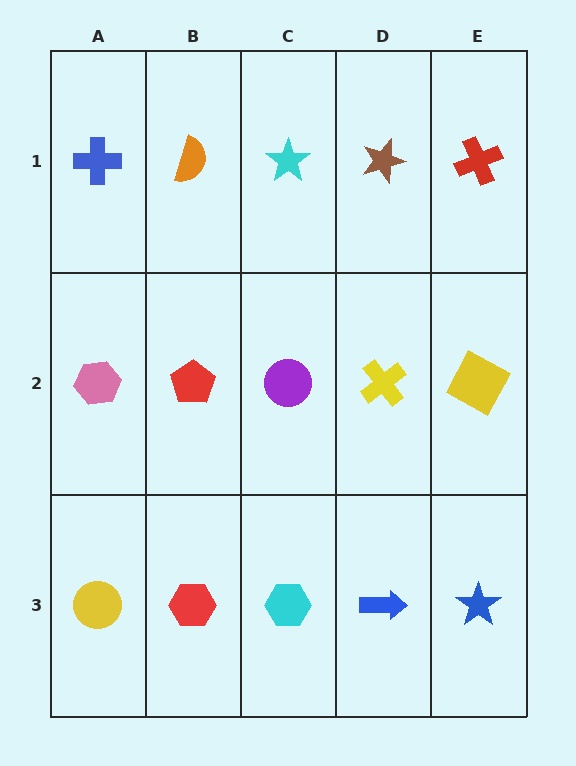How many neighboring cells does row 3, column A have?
2.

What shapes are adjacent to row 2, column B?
An orange semicircle (row 1, column B), a red hexagon (row 3, column B), a pink hexagon (row 2, column A), a purple circle (row 2, column C).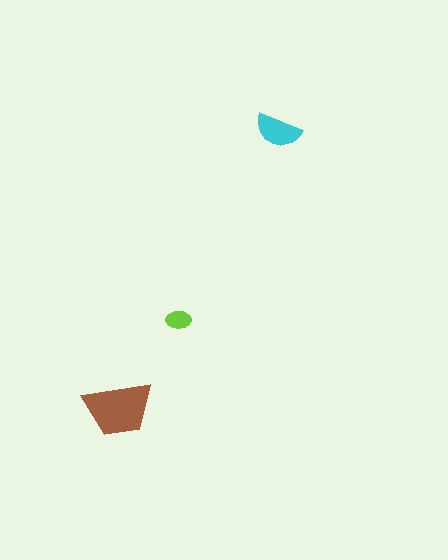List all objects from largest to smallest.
The brown trapezoid, the cyan semicircle, the lime ellipse.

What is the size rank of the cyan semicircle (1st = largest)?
2nd.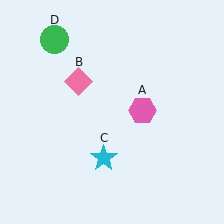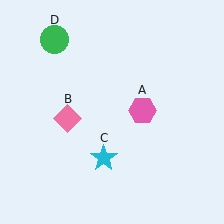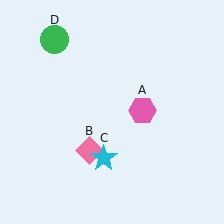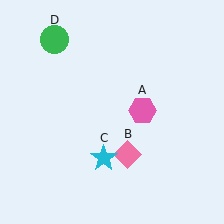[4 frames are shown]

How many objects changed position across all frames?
1 object changed position: pink diamond (object B).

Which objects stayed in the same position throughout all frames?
Pink hexagon (object A) and cyan star (object C) and green circle (object D) remained stationary.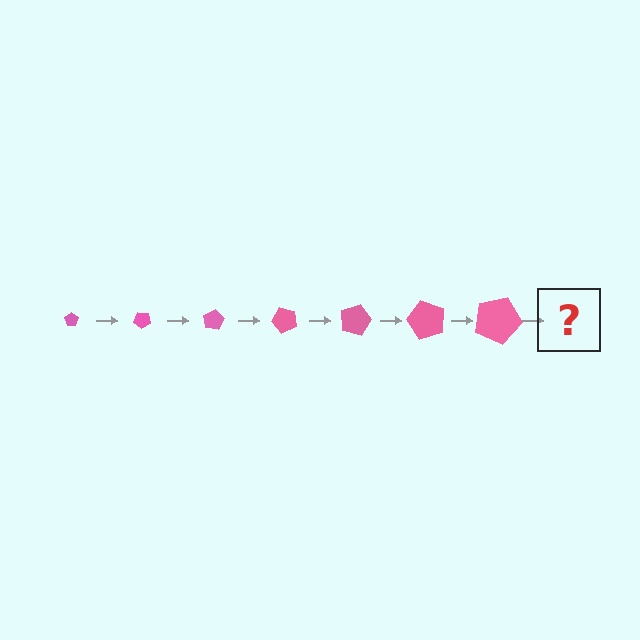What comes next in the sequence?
The next element should be a pentagon, larger than the previous one and rotated 280 degrees from the start.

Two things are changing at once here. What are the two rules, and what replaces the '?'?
The two rules are that the pentagon grows larger each step and it rotates 40 degrees each step. The '?' should be a pentagon, larger than the previous one and rotated 280 degrees from the start.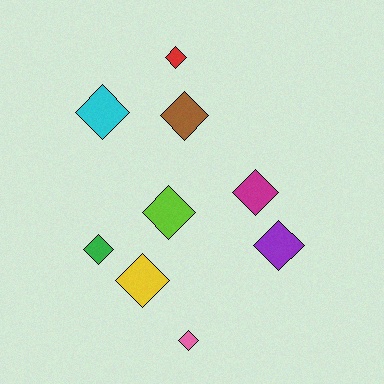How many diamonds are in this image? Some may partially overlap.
There are 9 diamonds.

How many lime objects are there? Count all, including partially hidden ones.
There is 1 lime object.